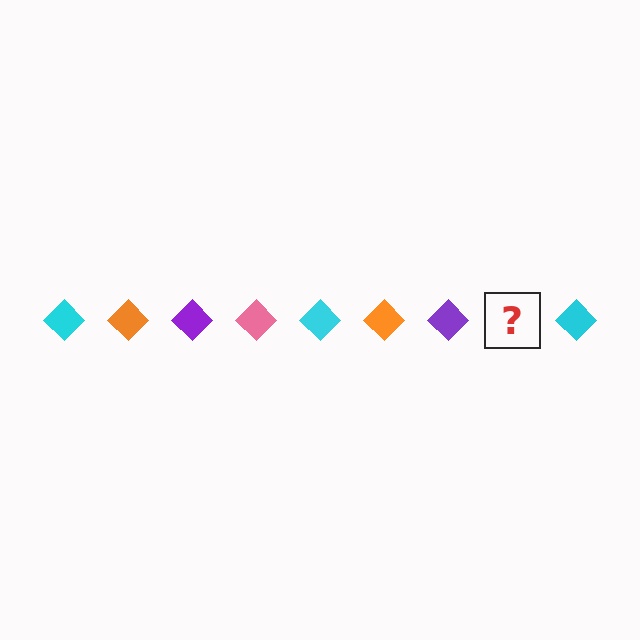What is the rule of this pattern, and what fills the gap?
The rule is that the pattern cycles through cyan, orange, purple, pink diamonds. The gap should be filled with a pink diamond.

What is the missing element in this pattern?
The missing element is a pink diamond.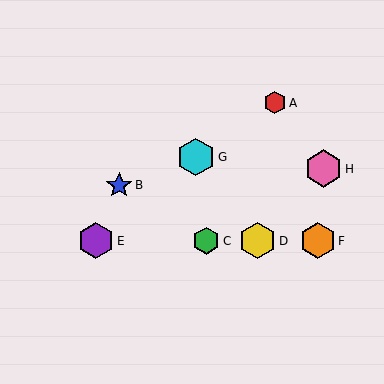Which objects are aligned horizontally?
Objects C, D, E, F are aligned horizontally.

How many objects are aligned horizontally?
4 objects (C, D, E, F) are aligned horizontally.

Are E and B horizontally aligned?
No, E is at y≈241 and B is at y≈185.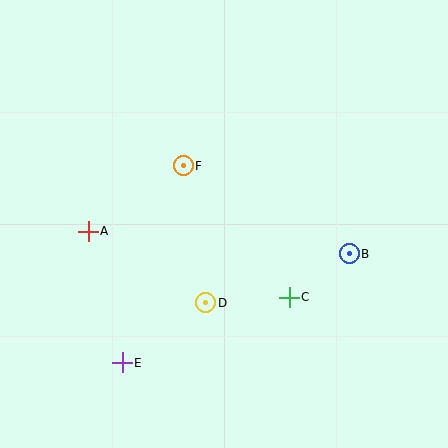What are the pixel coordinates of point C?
Point C is at (289, 297).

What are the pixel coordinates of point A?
Point A is at (88, 231).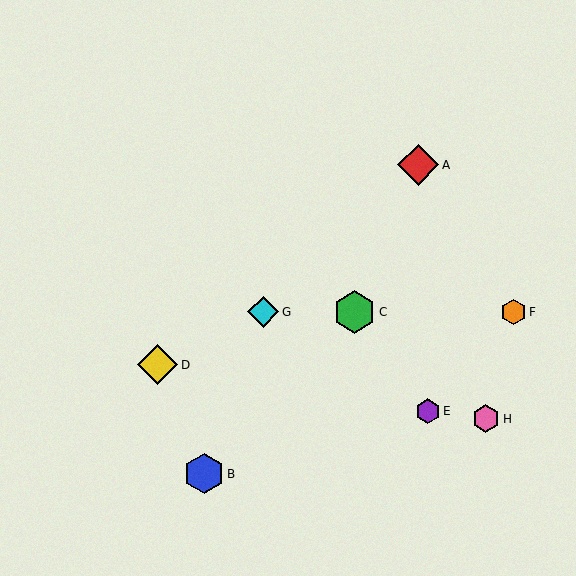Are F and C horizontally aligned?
Yes, both are at y≈312.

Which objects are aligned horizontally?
Objects C, F, G are aligned horizontally.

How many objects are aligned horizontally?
3 objects (C, F, G) are aligned horizontally.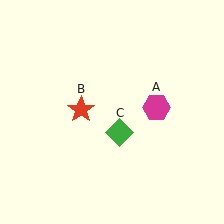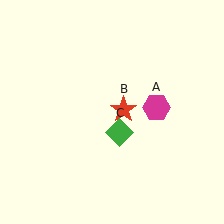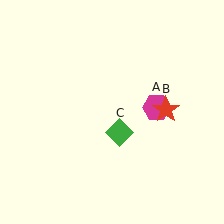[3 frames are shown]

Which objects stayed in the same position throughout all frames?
Magenta hexagon (object A) and green diamond (object C) remained stationary.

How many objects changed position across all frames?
1 object changed position: red star (object B).